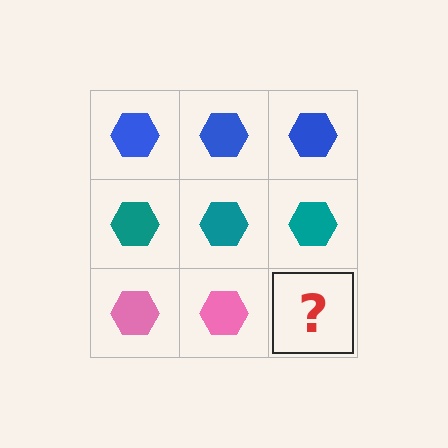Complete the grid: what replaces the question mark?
The question mark should be replaced with a pink hexagon.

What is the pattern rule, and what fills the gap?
The rule is that each row has a consistent color. The gap should be filled with a pink hexagon.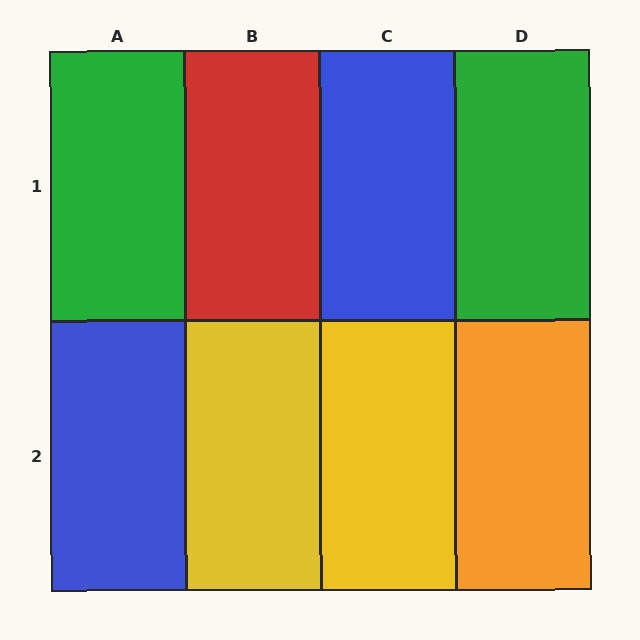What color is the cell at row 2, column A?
Blue.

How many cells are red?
1 cell is red.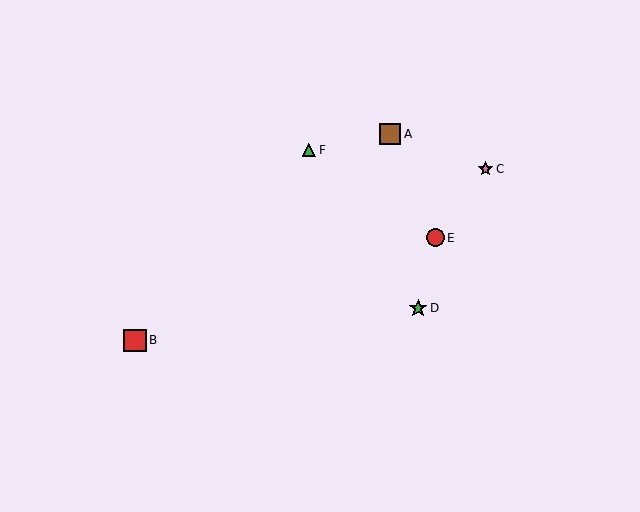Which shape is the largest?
The red square (labeled B) is the largest.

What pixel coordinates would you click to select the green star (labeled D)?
Click at (418, 309) to select the green star D.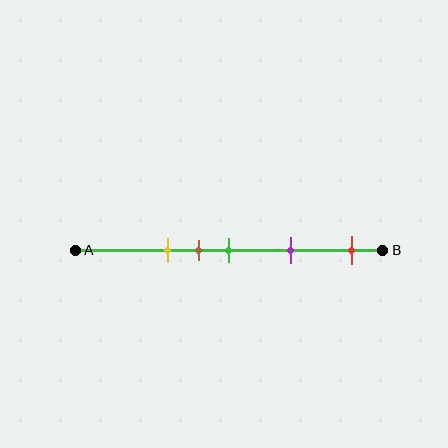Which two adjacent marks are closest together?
The brown and green marks are the closest adjacent pair.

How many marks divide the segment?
There are 5 marks dividing the segment.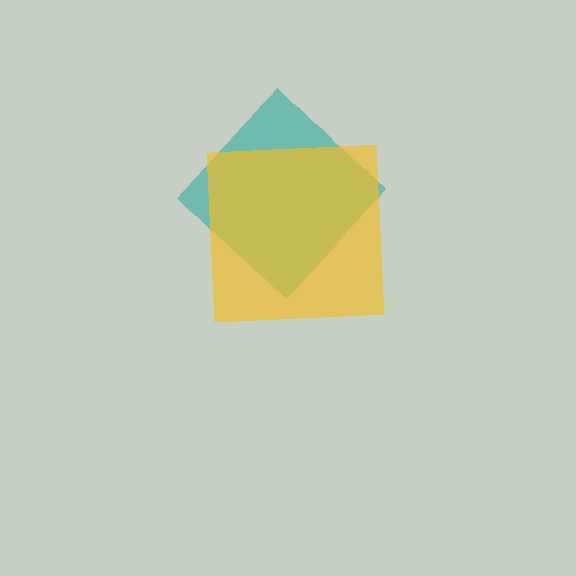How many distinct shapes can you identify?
There are 2 distinct shapes: a teal diamond, a yellow square.